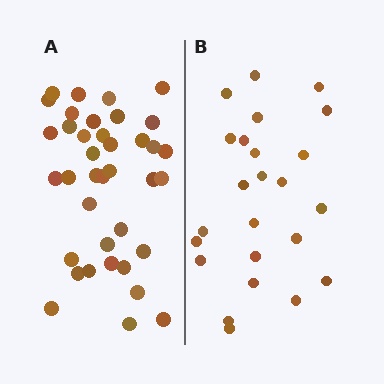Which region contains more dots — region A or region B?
Region A (the left region) has more dots.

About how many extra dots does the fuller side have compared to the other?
Region A has approximately 15 more dots than region B.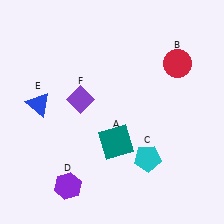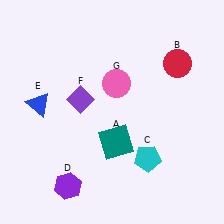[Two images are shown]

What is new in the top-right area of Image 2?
A pink circle (G) was added in the top-right area of Image 2.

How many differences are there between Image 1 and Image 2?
There is 1 difference between the two images.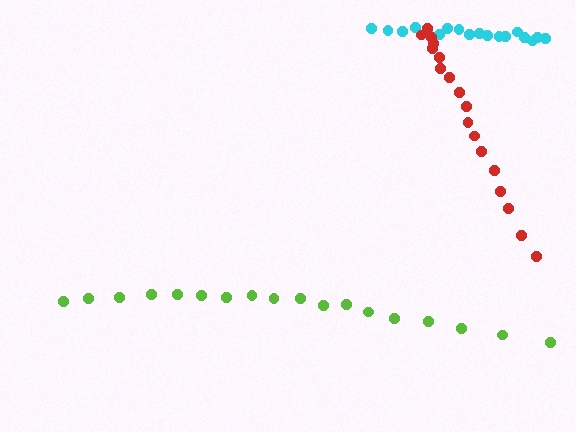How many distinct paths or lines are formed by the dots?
There are 3 distinct paths.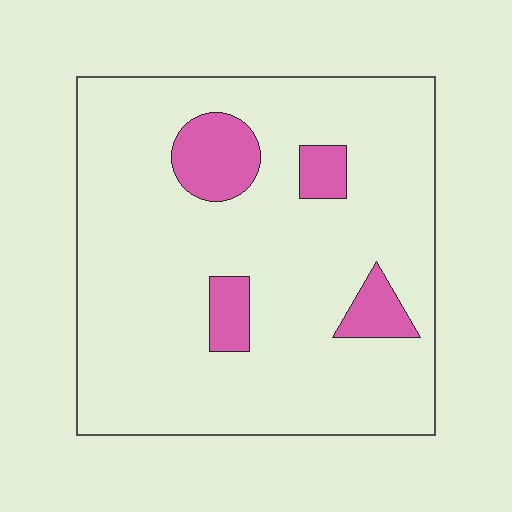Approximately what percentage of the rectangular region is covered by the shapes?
Approximately 10%.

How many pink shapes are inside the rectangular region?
4.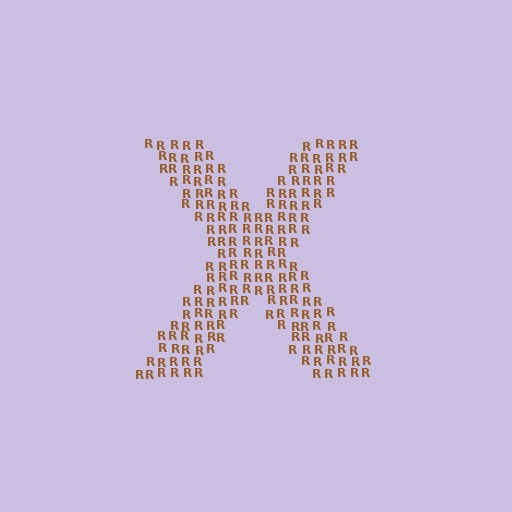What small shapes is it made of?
It is made of small letter R's.